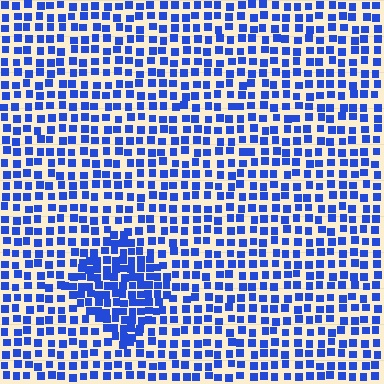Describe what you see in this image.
The image contains small blue elements arranged at two different densities. A diamond-shaped region is visible where the elements are more densely packed than the surrounding area.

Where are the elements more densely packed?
The elements are more densely packed inside the diamond boundary.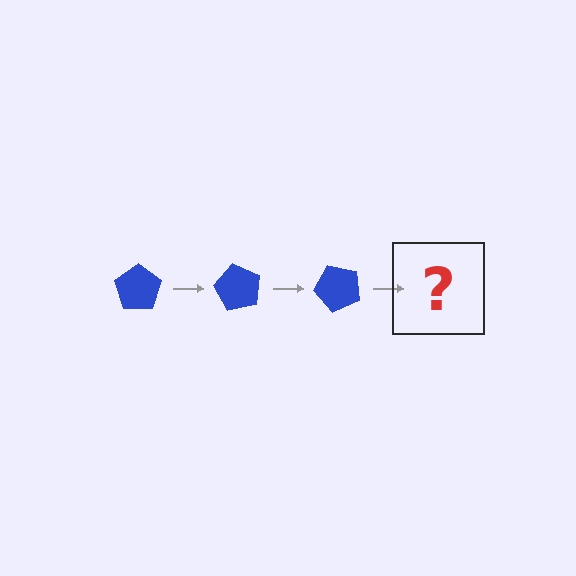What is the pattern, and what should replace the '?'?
The pattern is that the pentagon rotates 60 degrees each step. The '?' should be a blue pentagon rotated 180 degrees.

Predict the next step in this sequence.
The next step is a blue pentagon rotated 180 degrees.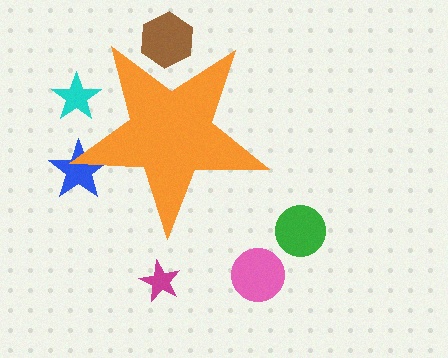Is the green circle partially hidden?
No, the green circle is fully visible.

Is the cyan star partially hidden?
Yes, the cyan star is partially hidden behind the orange star.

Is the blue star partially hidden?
Yes, the blue star is partially hidden behind the orange star.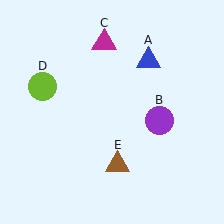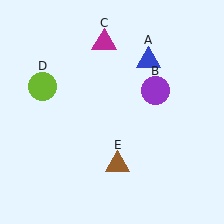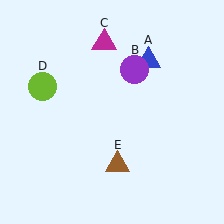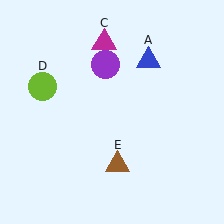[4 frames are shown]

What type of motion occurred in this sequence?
The purple circle (object B) rotated counterclockwise around the center of the scene.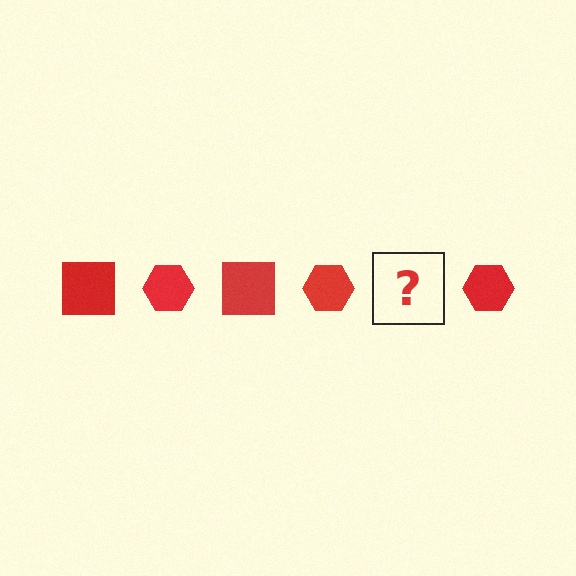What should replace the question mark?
The question mark should be replaced with a red square.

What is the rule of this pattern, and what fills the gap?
The rule is that the pattern cycles through square, hexagon shapes in red. The gap should be filled with a red square.